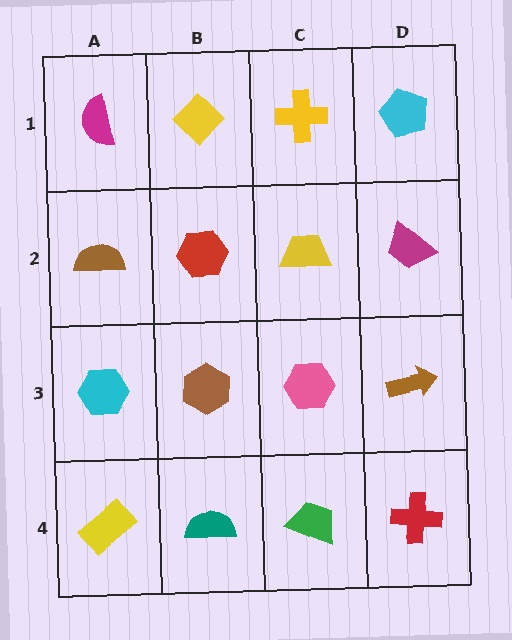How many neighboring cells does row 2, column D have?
3.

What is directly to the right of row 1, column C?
A cyan pentagon.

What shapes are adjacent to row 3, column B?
A red hexagon (row 2, column B), a teal semicircle (row 4, column B), a cyan hexagon (row 3, column A), a pink hexagon (row 3, column C).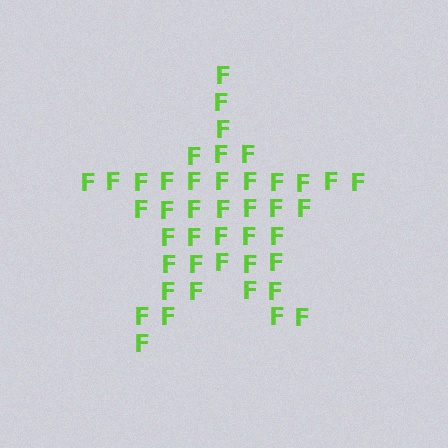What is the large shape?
The large shape is a star.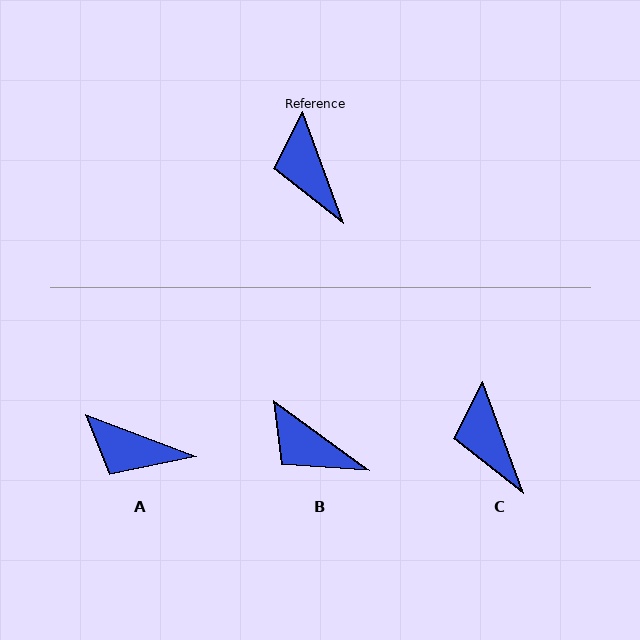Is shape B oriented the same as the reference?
No, it is off by about 34 degrees.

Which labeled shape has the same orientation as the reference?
C.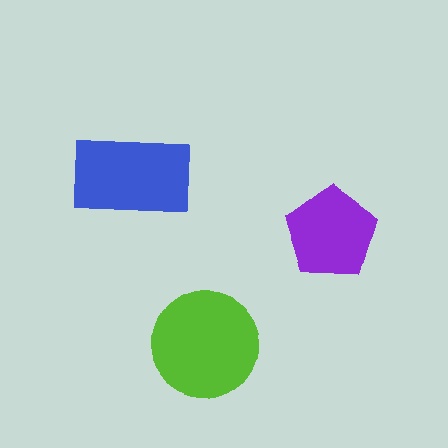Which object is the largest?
The lime circle.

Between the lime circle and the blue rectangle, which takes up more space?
The lime circle.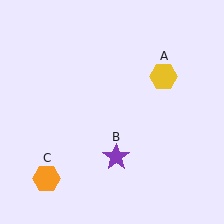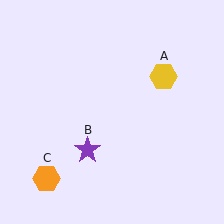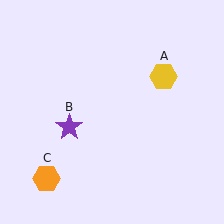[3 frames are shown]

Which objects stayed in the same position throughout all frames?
Yellow hexagon (object A) and orange hexagon (object C) remained stationary.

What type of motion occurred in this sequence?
The purple star (object B) rotated clockwise around the center of the scene.